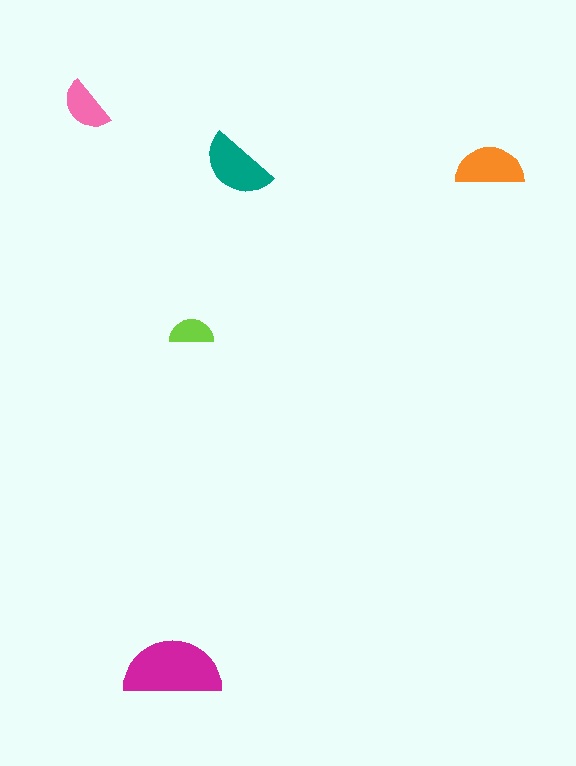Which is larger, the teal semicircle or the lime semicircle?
The teal one.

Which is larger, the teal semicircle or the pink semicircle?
The teal one.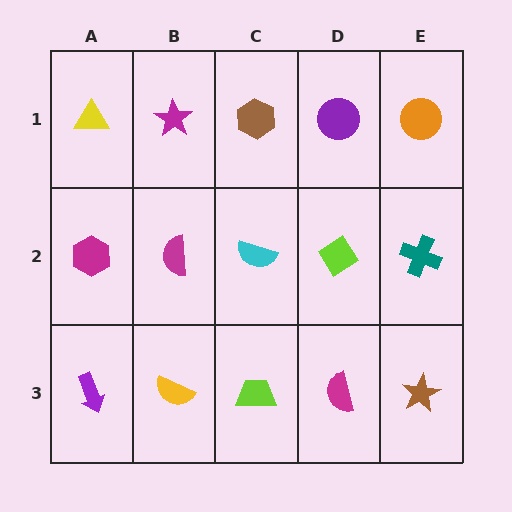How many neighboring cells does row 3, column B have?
3.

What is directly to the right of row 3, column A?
A yellow semicircle.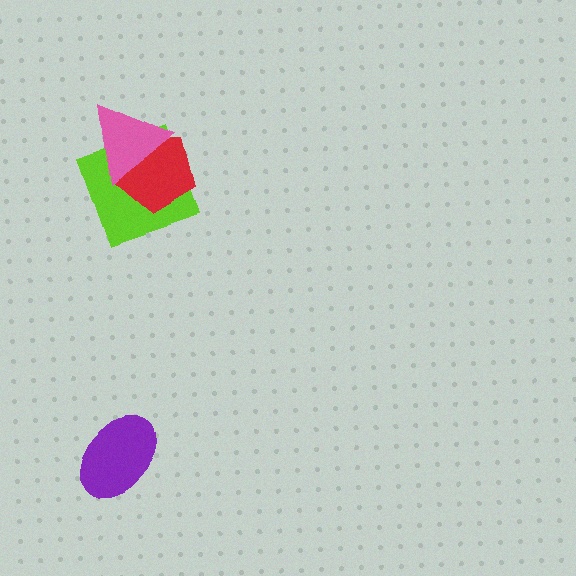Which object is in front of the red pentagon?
The pink triangle is in front of the red pentagon.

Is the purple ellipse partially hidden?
No, no other shape covers it.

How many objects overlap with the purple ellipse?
0 objects overlap with the purple ellipse.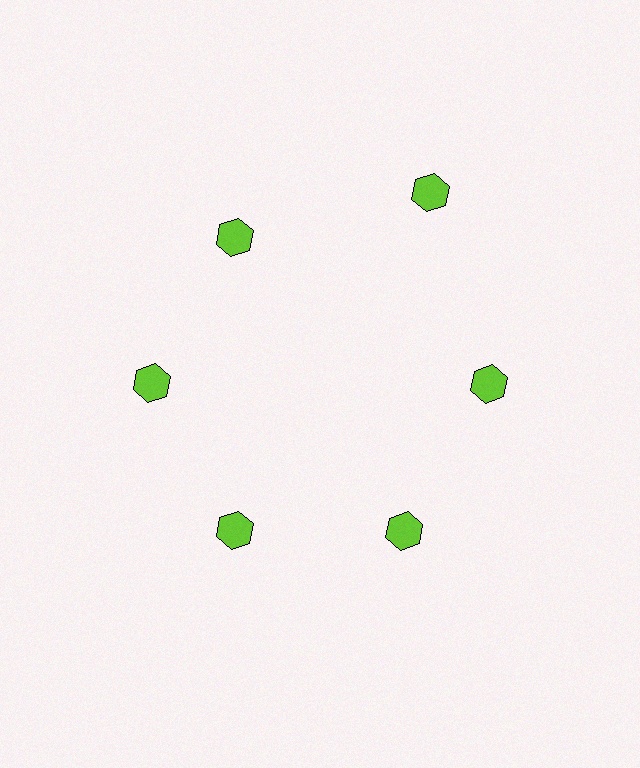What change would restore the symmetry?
The symmetry would be restored by moving it inward, back onto the ring so that all 6 hexagons sit at equal angles and equal distance from the center.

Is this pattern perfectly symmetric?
No. The 6 lime hexagons are arranged in a ring, but one element near the 1 o'clock position is pushed outward from the center, breaking the 6-fold rotational symmetry.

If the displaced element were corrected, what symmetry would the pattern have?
It would have 6-fold rotational symmetry — the pattern would map onto itself every 60 degrees.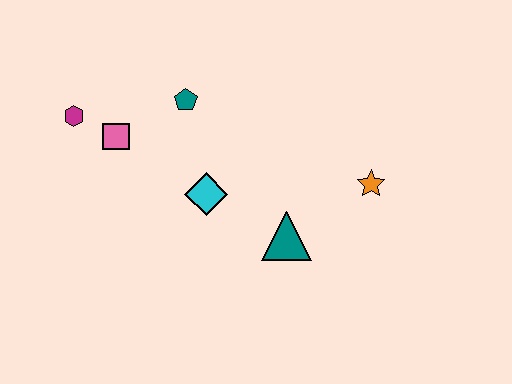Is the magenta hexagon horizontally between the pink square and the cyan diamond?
No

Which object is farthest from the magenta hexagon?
The orange star is farthest from the magenta hexagon.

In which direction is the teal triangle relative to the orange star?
The teal triangle is to the left of the orange star.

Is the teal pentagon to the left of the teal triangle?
Yes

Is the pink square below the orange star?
No